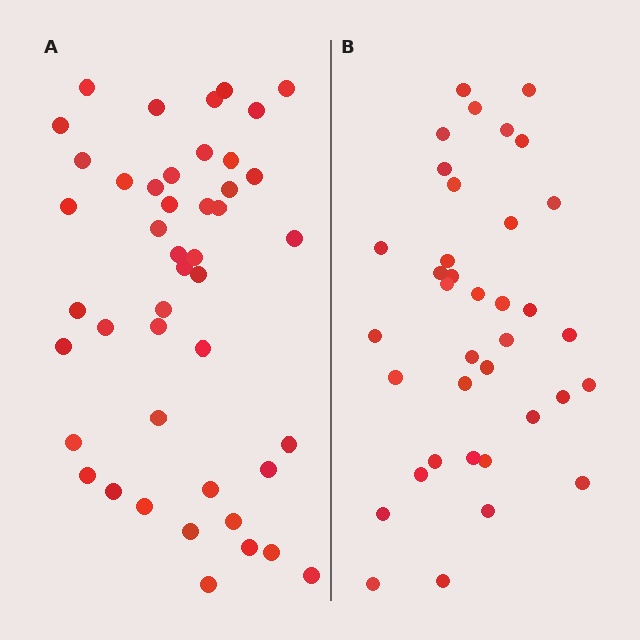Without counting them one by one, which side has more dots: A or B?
Region A (the left region) has more dots.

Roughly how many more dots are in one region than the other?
Region A has roughly 8 or so more dots than region B.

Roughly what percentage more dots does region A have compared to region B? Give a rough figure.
About 20% more.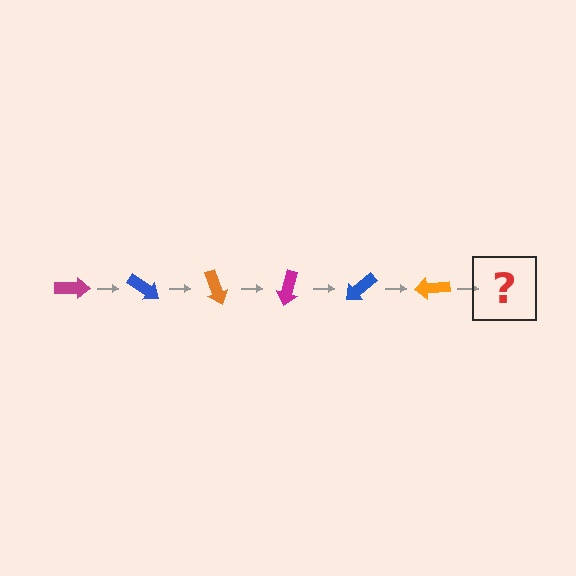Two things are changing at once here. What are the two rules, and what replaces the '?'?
The two rules are that it rotates 35 degrees each step and the color cycles through magenta, blue, and orange. The '?' should be a magenta arrow, rotated 210 degrees from the start.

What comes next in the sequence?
The next element should be a magenta arrow, rotated 210 degrees from the start.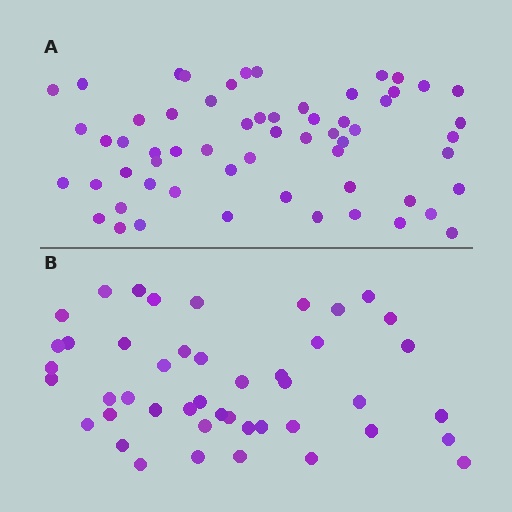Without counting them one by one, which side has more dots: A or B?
Region A (the top region) has more dots.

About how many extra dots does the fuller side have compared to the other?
Region A has approximately 15 more dots than region B.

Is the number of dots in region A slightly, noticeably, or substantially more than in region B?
Region A has noticeably more, but not dramatically so. The ratio is roughly 1.3 to 1.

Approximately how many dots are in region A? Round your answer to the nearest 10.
About 60 dots.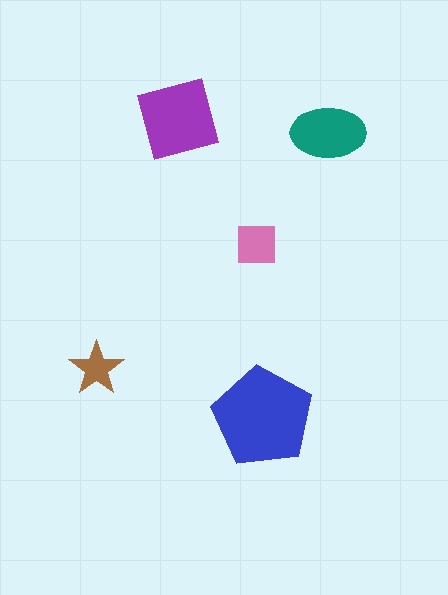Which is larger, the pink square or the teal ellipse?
The teal ellipse.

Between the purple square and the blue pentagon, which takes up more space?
The blue pentagon.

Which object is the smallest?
The brown star.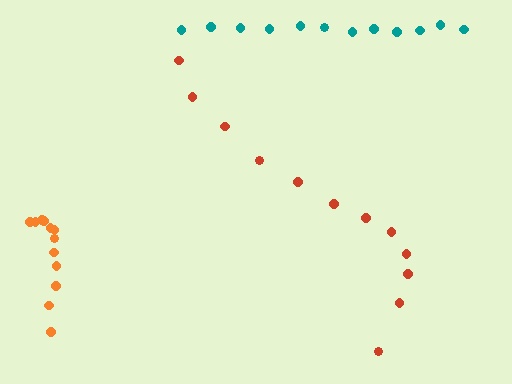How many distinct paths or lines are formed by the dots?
There are 3 distinct paths.